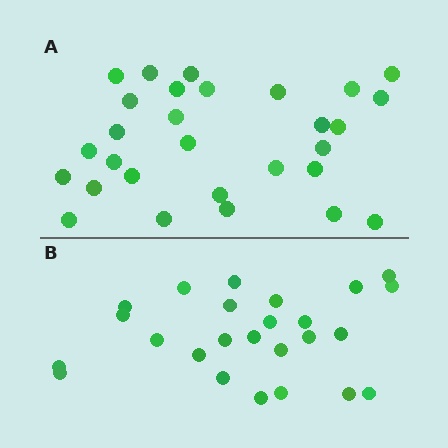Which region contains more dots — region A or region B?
Region A (the top region) has more dots.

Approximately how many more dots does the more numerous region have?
Region A has about 4 more dots than region B.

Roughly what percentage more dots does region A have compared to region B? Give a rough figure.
About 15% more.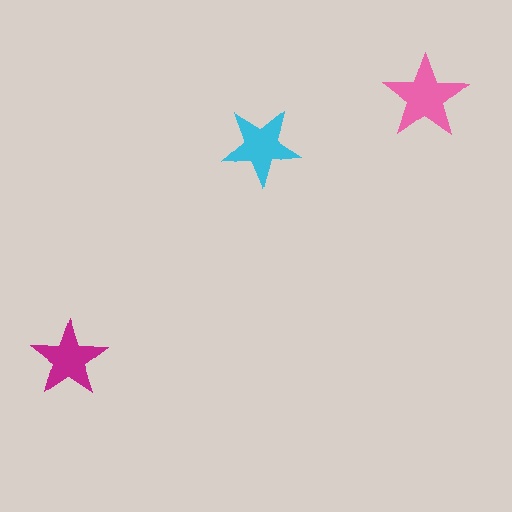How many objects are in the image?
There are 3 objects in the image.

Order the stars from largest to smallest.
the pink one, the cyan one, the magenta one.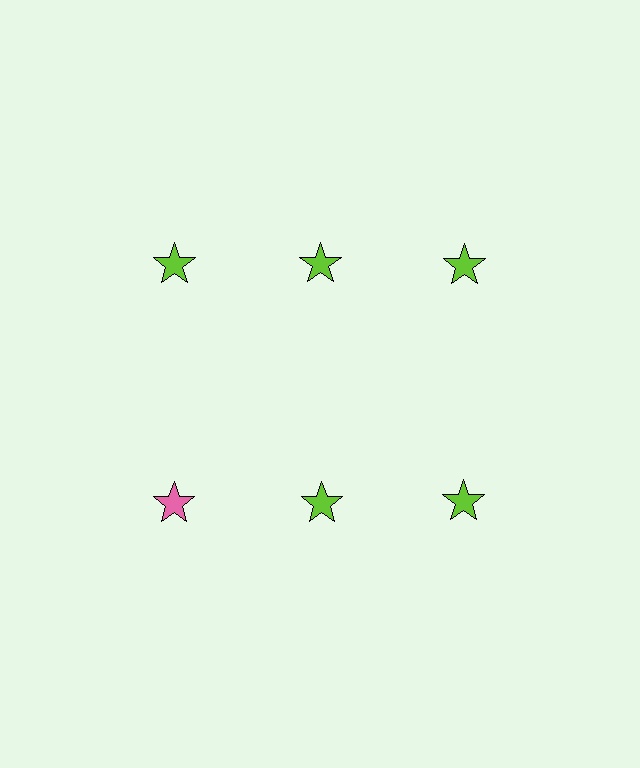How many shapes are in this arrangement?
There are 6 shapes arranged in a grid pattern.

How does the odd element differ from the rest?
It has a different color: pink instead of lime.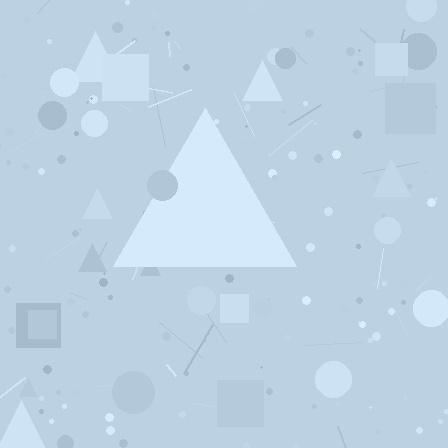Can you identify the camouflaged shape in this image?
The camouflaged shape is a triangle.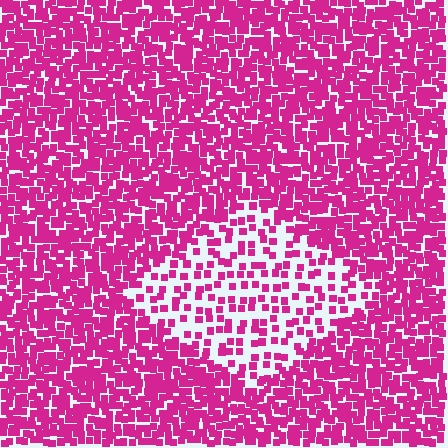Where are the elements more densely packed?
The elements are more densely packed outside the diamond boundary.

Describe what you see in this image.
The image contains small magenta elements arranged at two different densities. A diamond-shaped region is visible where the elements are less densely packed than the surrounding area.